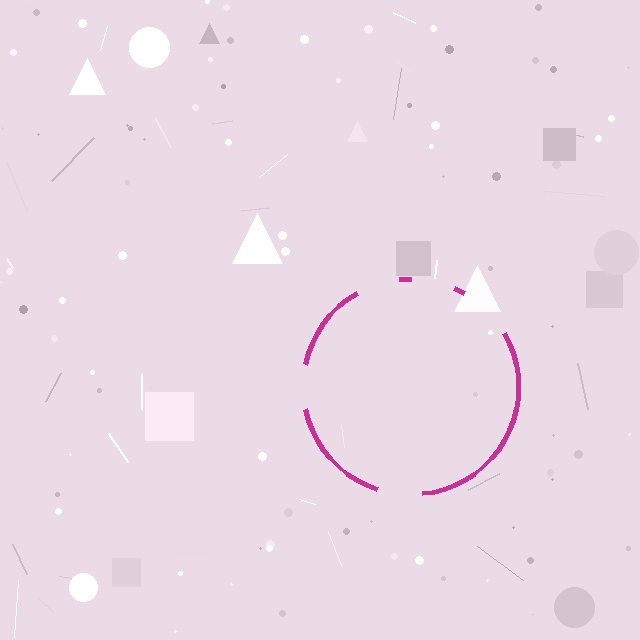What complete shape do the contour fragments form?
The contour fragments form a circle.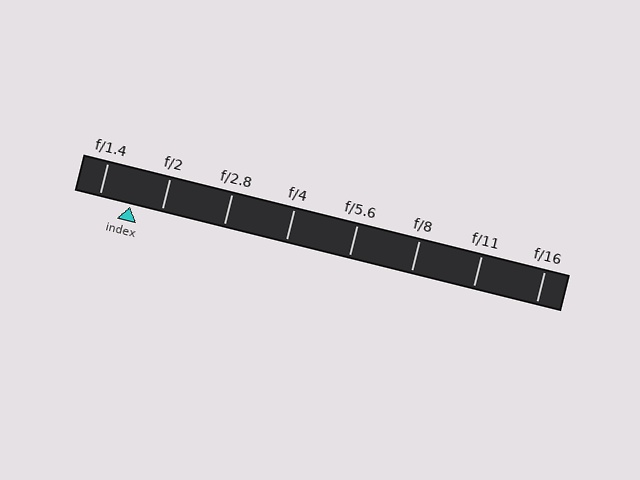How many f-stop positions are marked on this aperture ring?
There are 8 f-stop positions marked.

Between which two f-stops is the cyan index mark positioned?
The index mark is between f/1.4 and f/2.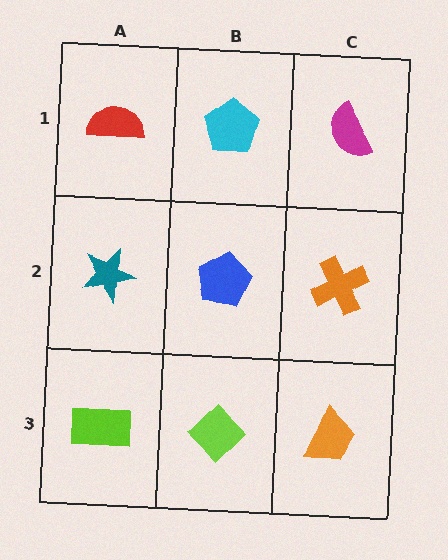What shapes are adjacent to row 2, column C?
A magenta semicircle (row 1, column C), an orange trapezoid (row 3, column C), a blue pentagon (row 2, column B).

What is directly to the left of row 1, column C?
A cyan pentagon.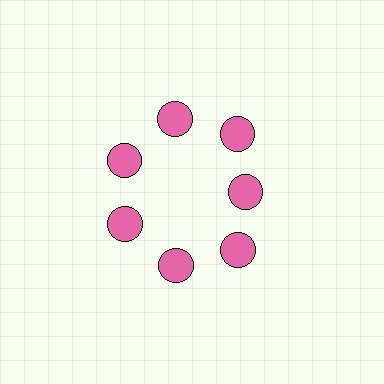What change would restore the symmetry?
The symmetry would be restored by moving it outward, back onto the ring so that all 7 circles sit at equal angles and equal distance from the center.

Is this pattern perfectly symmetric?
No. The 7 pink circles are arranged in a ring, but one element near the 3 o'clock position is pulled inward toward the center, breaking the 7-fold rotational symmetry.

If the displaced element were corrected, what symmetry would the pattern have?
It would have 7-fold rotational symmetry — the pattern would map onto itself every 51 degrees.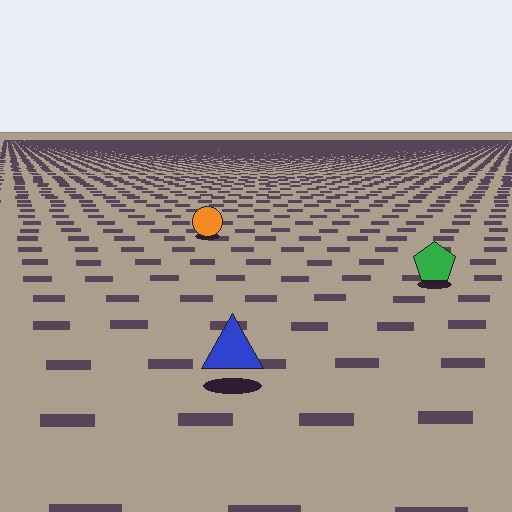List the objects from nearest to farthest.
From nearest to farthest: the blue triangle, the green pentagon, the orange circle.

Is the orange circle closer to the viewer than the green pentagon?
No. The green pentagon is closer — you can tell from the texture gradient: the ground texture is coarser near it.